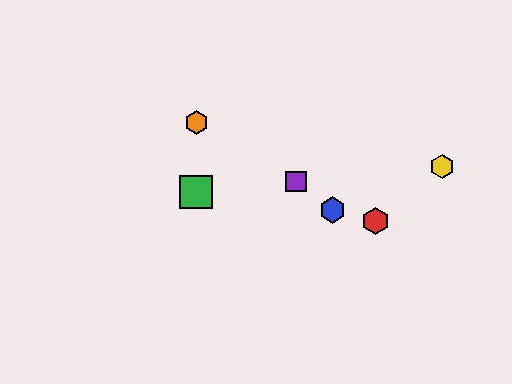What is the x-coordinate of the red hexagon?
The red hexagon is at x≈375.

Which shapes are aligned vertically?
The green square, the orange hexagon are aligned vertically.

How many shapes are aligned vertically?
2 shapes (the green square, the orange hexagon) are aligned vertically.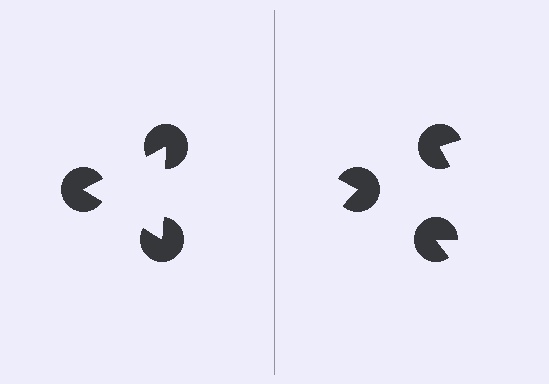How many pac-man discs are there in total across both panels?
6 — 3 on each side.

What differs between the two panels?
The pac-man discs are positioned identically on both sides; only the wedge orientations differ. On the left they align to a triangle; on the right they are misaligned.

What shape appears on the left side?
An illusory triangle.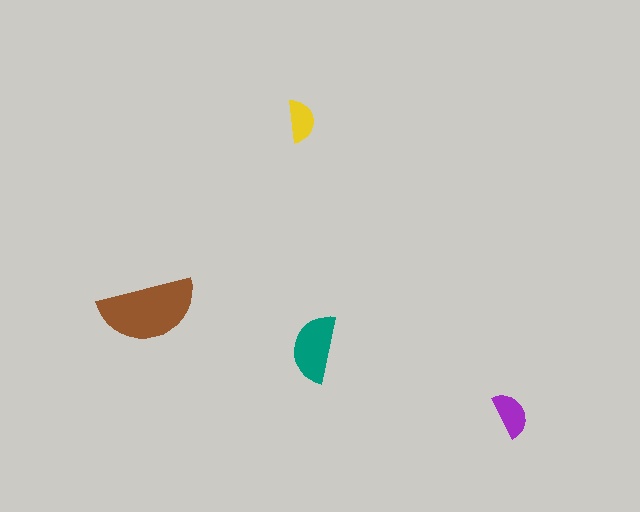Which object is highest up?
The yellow semicircle is topmost.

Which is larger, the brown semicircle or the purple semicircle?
The brown one.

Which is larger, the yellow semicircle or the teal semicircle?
The teal one.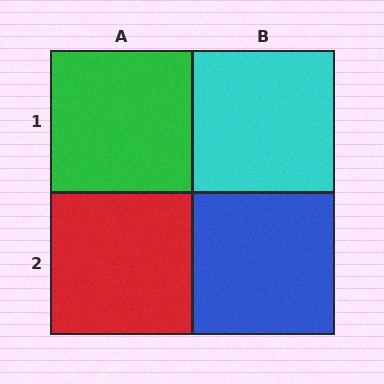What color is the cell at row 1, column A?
Green.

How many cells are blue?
1 cell is blue.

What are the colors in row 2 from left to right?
Red, blue.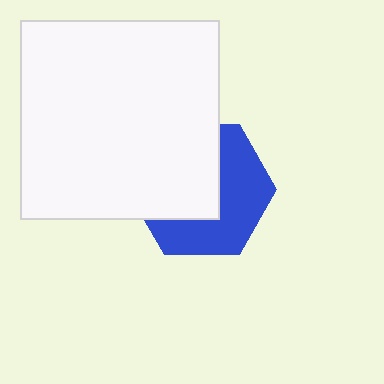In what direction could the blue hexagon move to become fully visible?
The blue hexagon could move toward the lower-right. That would shift it out from behind the white square entirely.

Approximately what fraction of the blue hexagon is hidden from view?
Roughly 50% of the blue hexagon is hidden behind the white square.